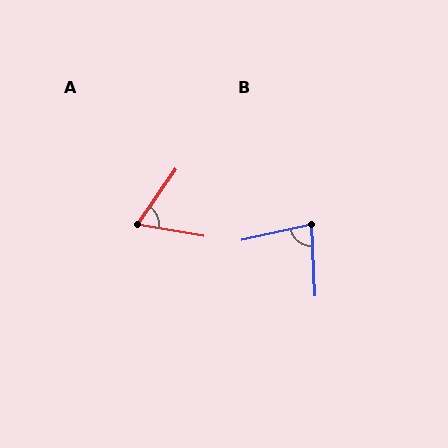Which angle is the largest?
B, at approximately 81 degrees.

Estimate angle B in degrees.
Approximately 81 degrees.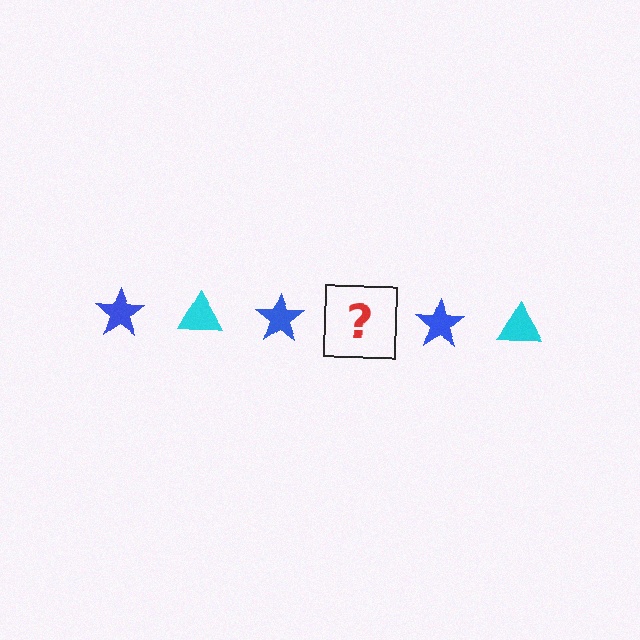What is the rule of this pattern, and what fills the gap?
The rule is that the pattern alternates between blue star and cyan triangle. The gap should be filled with a cyan triangle.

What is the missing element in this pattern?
The missing element is a cyan triangle.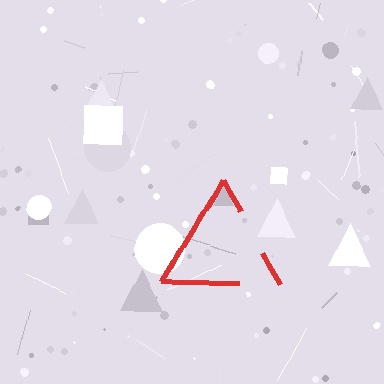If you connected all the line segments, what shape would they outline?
They would outline a triangle.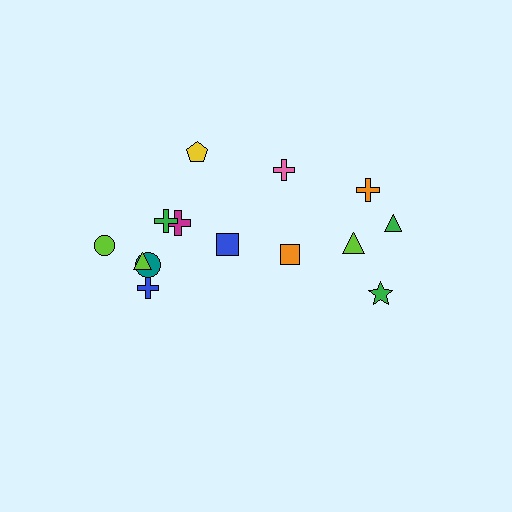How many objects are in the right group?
There are 6 objects.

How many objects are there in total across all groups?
There are 14 objects.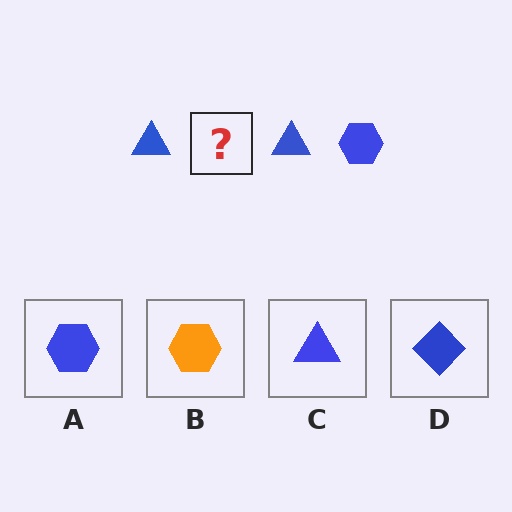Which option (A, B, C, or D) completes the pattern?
A.